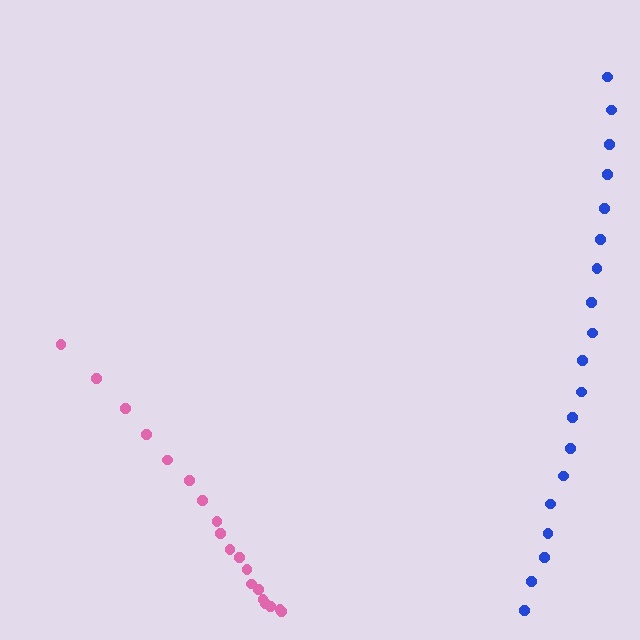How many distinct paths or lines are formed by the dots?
There are 2 distinct paths.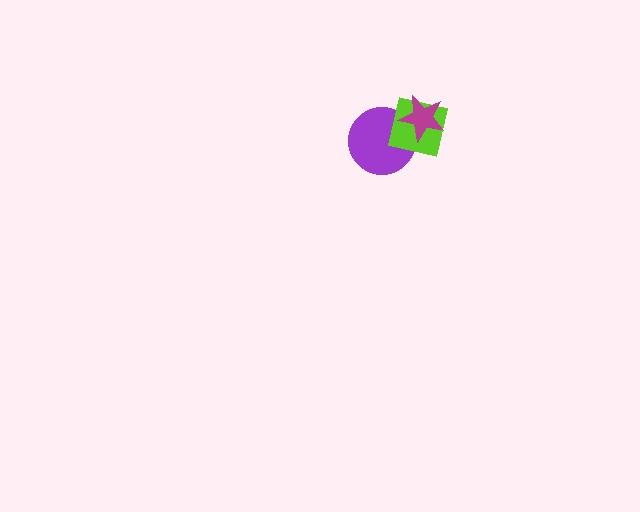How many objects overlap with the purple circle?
2 objects overlap with the purple circle.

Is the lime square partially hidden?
Yes, it is partially covered by another shape.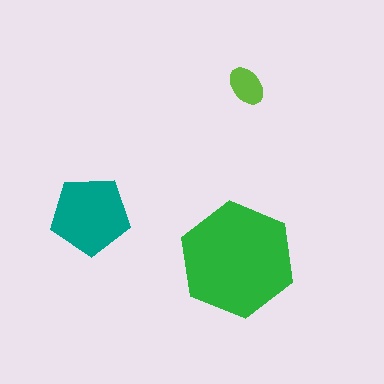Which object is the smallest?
The lime ellipse.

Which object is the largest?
The green hexagon.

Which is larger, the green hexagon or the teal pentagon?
The green hexagon.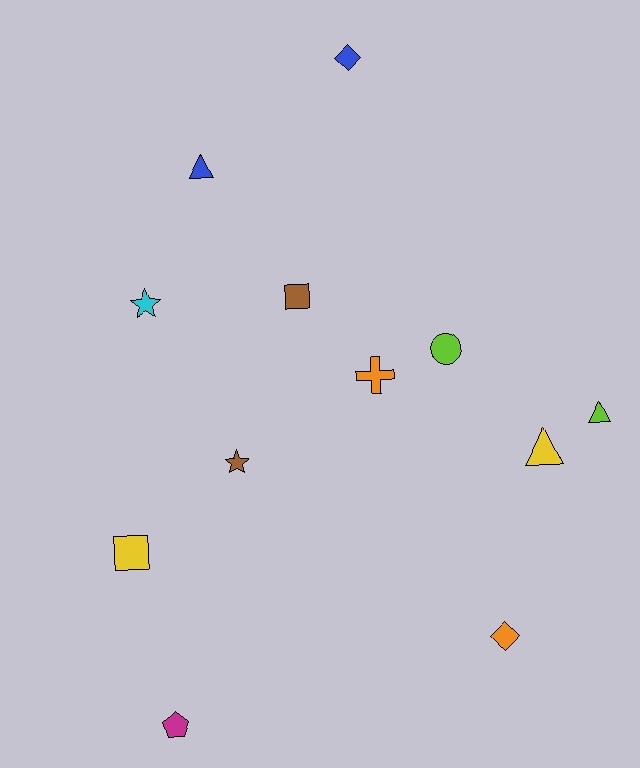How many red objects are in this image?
There are no red objects.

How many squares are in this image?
There are 2 squares.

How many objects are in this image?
There are 12 objects.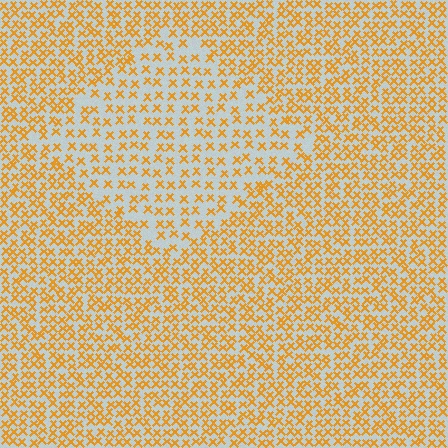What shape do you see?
I see a diamond.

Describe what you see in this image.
The image contains small orange elements arranged at two different densities. A diamond-shaped region is visible where the elements are less densely packed than the surrounding area.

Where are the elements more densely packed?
The elements are more densely packed outside the diamond boundary.